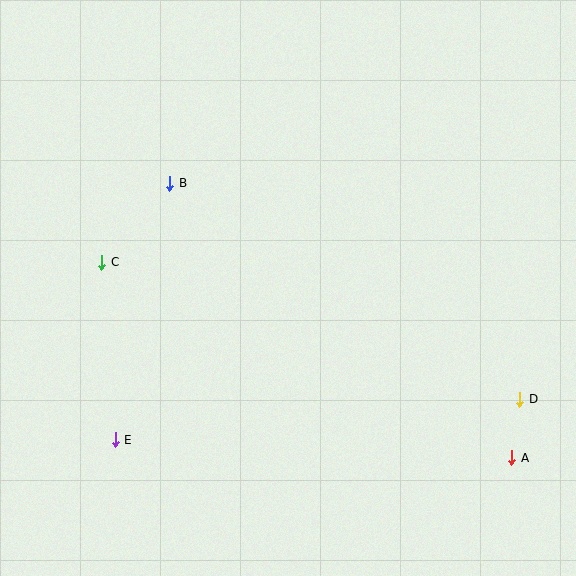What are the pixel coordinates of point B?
Point B is at (170, 183).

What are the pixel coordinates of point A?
Point A is at (512, 458).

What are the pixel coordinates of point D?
Point D is at (520, 399).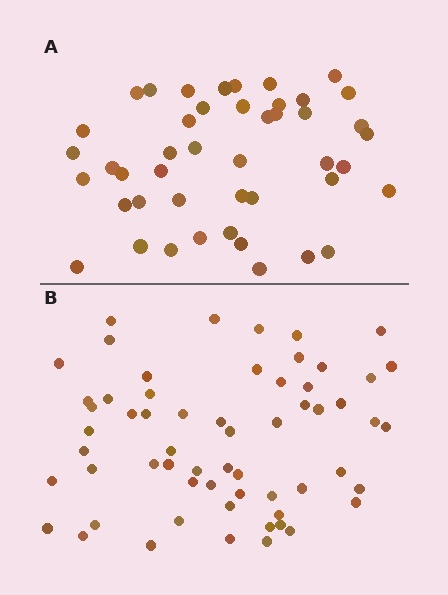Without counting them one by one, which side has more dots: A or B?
Region B (the bottom region) has more dots.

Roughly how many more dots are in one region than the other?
Region B has approximately 15 more dots than region A.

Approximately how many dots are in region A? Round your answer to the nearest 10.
About 40 dots. (The exact count is 45, which rounds to 40.)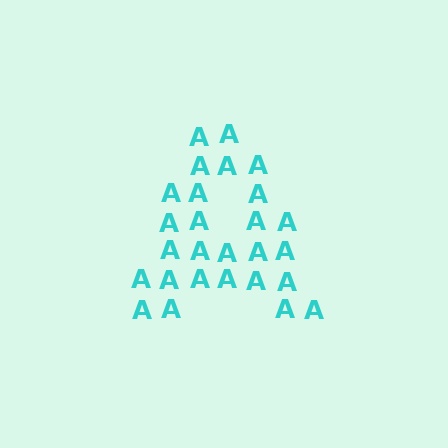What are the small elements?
The small elements are letter A's.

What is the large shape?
The large shape is the letter A.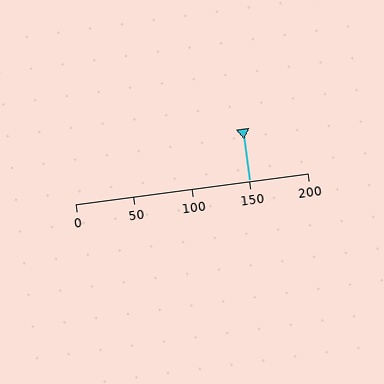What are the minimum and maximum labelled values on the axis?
The axis runs from 0 to 200.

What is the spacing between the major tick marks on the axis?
The major ticks are spaced 50 apart.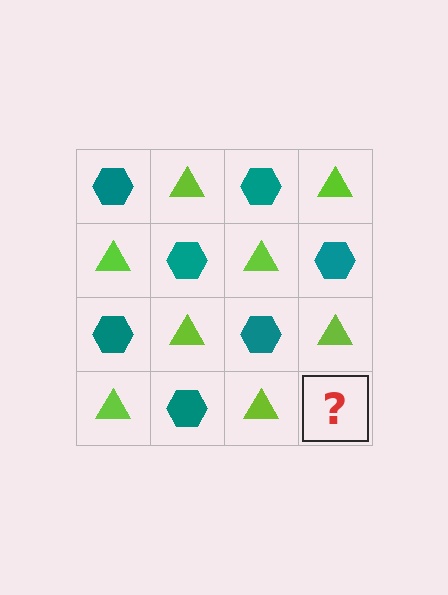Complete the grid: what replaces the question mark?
The question mark should be replaced with a teal hexagon.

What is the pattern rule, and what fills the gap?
The rule is that it alternates teal hexagon and lime triangle in a checkerboard pattern. The gap should be filled with a teal hexagon.